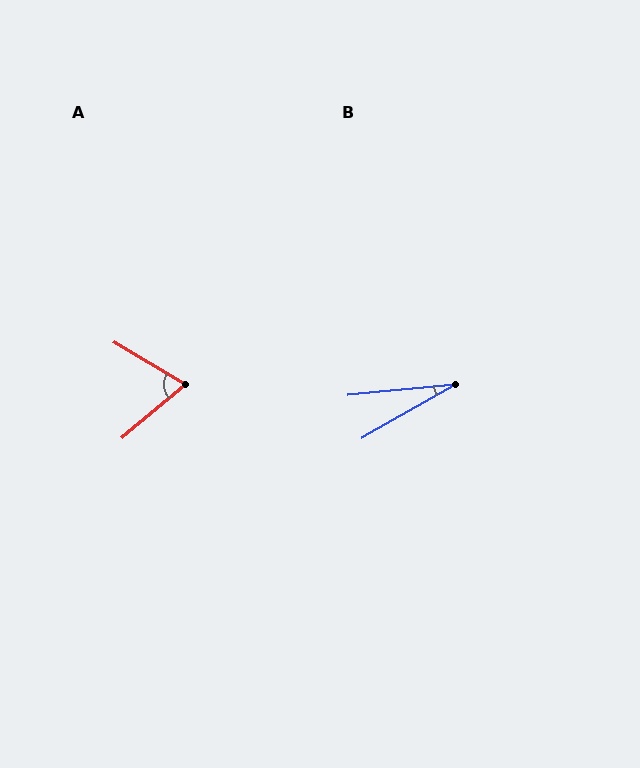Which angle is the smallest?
B, at approximately 25 degrees.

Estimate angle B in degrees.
Approximately 25 degrees.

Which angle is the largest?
A, at approximately 71 degrees.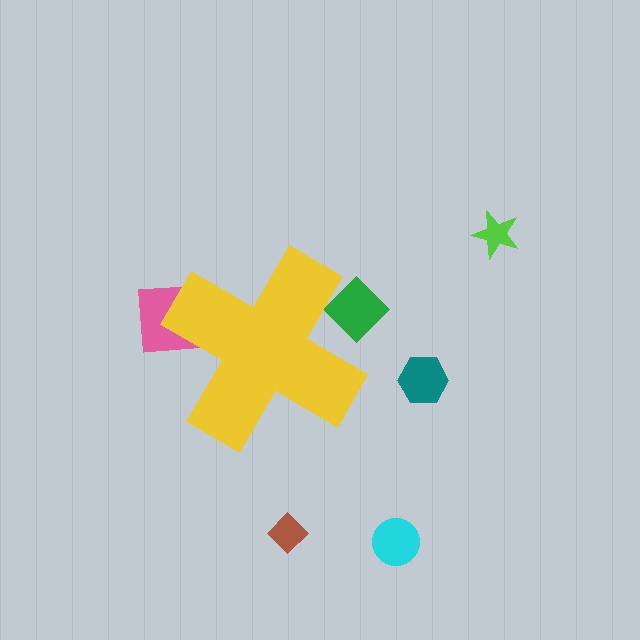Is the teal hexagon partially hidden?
No, the teal hexagon is fully visible.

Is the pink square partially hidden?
Yes, the pink square is partially hidden behind the yellow cross.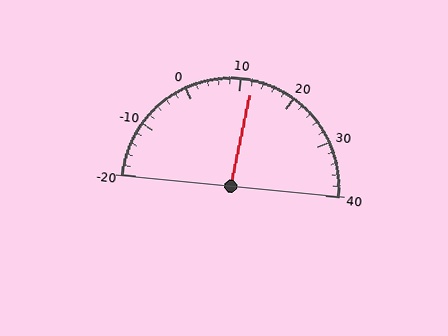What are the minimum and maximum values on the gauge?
The gauge ranges from -20 to 40.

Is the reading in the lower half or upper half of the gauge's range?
The reading is in the upper half of the range (-20 to 40).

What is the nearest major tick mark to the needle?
The nearest major tick mark is 10.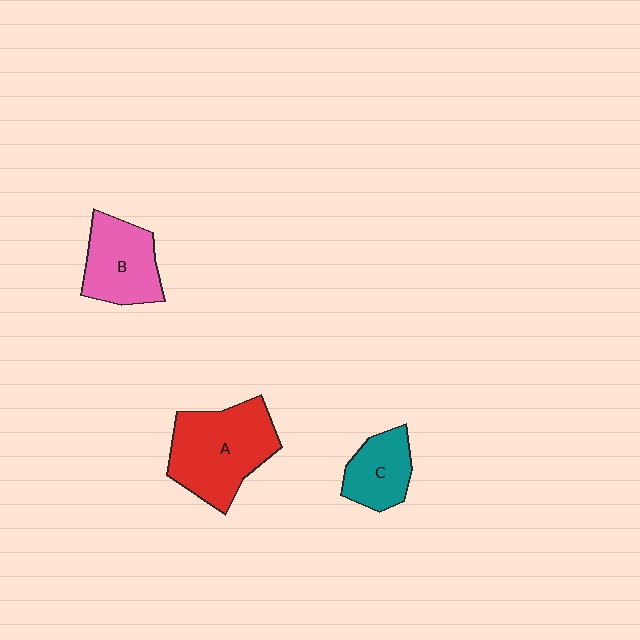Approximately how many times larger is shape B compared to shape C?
Approximately 1.3 times.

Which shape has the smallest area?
Shape C (teal).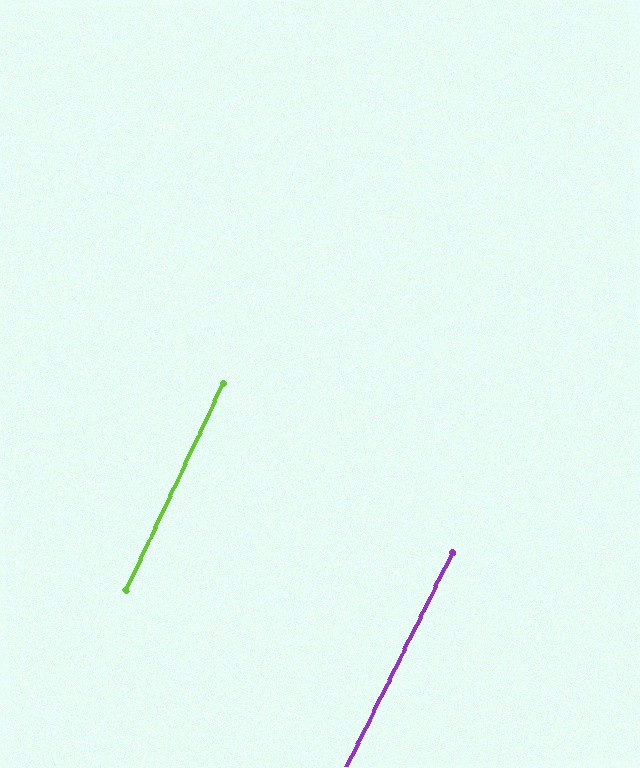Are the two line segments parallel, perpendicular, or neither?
Parallel — their directions differ by only 1.3°.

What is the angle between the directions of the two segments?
Approximately 1 degree.